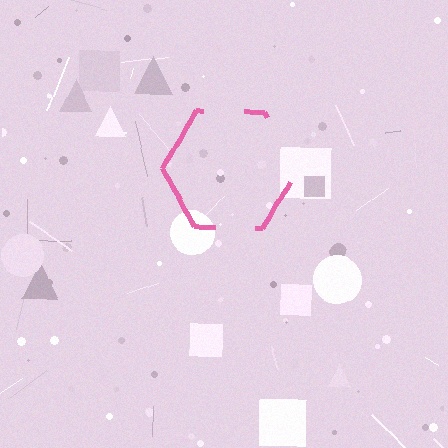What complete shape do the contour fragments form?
The contour fragments form a hexagon.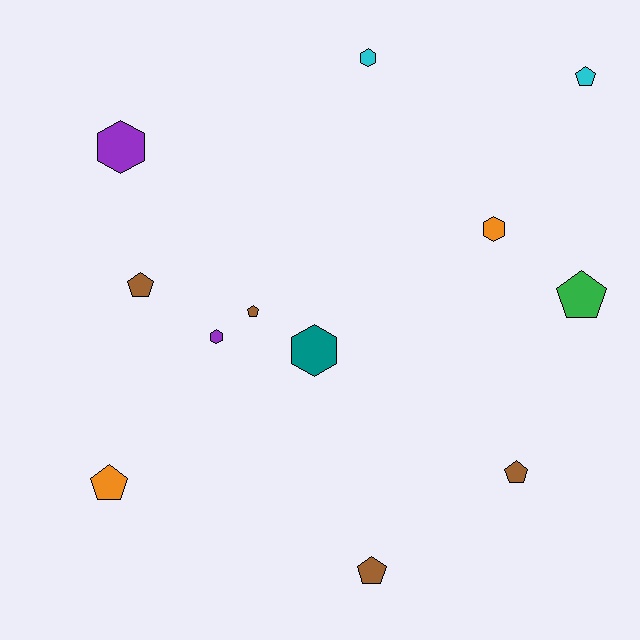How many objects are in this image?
There are 12 objects.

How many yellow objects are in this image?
There are no yellow objects.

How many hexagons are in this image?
There are 5 hexagons.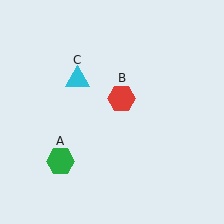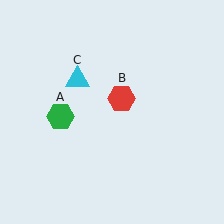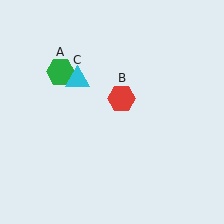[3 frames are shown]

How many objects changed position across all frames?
1 object changed position: green hexagon (object A).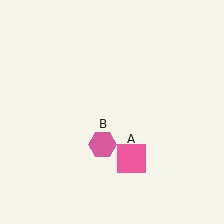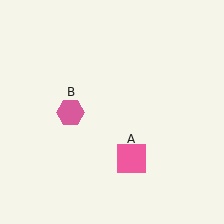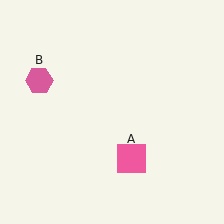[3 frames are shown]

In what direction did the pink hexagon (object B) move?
The pink hexagon (object B) moved up and to the left.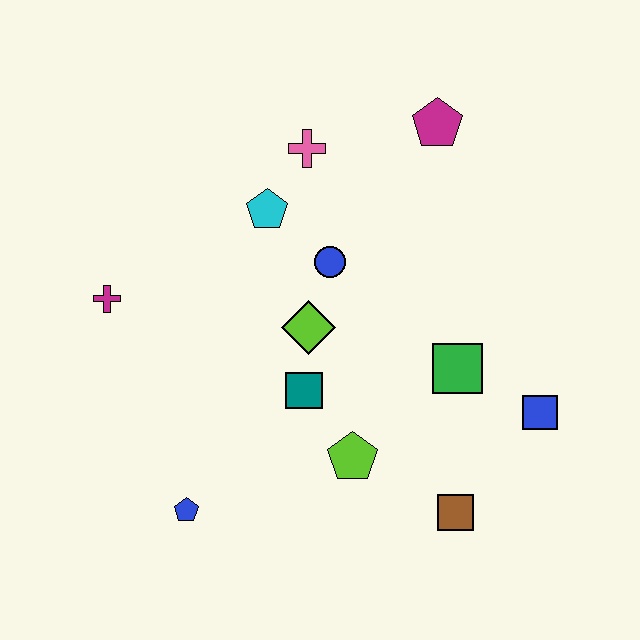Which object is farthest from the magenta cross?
The blue square is farthest from the magenta cross.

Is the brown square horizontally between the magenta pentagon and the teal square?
No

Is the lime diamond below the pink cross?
Yes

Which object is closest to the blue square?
The green square is closest to the blue square.